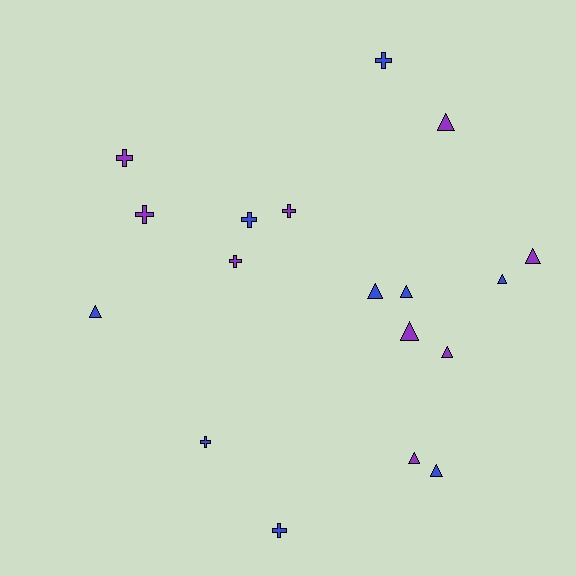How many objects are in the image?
There are 18 objects.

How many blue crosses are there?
There are 4 blue crosses.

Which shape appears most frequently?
Triangle, with 10 objects.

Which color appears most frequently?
Blue, with 9 objects.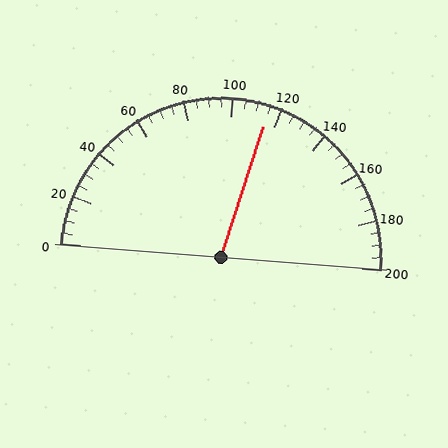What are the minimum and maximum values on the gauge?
The gauge ranges from 0 to 200.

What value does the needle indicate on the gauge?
The needle indicates approximately 115.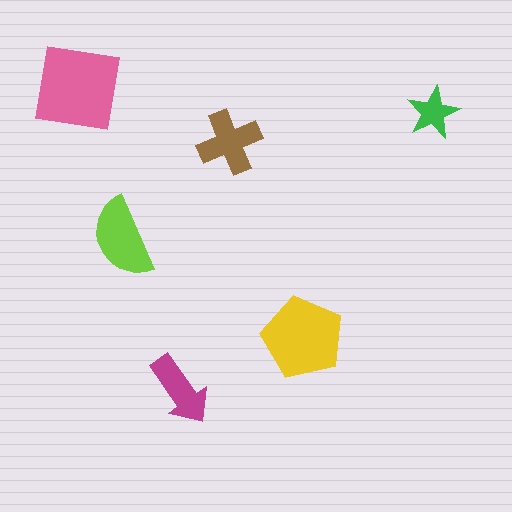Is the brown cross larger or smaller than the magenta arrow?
Larger.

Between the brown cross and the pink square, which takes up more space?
The pink square.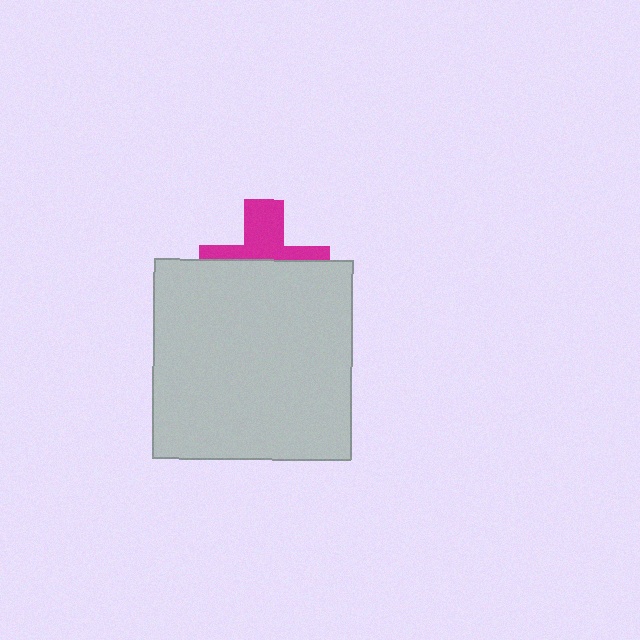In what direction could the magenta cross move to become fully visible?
The magenta cross could move up. That would shift it out from behind the light gray square entirely.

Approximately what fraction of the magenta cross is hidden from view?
Roughly 59% of the magenta cross is hidden behind the light gray square.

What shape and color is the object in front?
The object in front is a light gray square.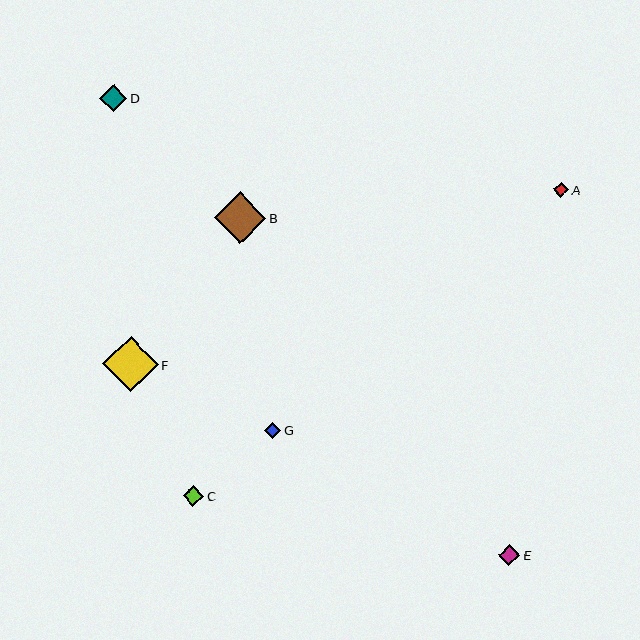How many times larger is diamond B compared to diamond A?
Diamond B is approximately 3.4 times the size of diamond A.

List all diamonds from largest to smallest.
From largest to smallest: F, B, D, E, C, G, A.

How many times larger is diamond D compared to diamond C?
Diamond D is approximately 1.3 times the size of diamond C.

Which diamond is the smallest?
Diamond A is the smallest with a size of approximately 15 pixels.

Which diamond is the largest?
Diamond F is the largest with a size of approximately 55 pixels.